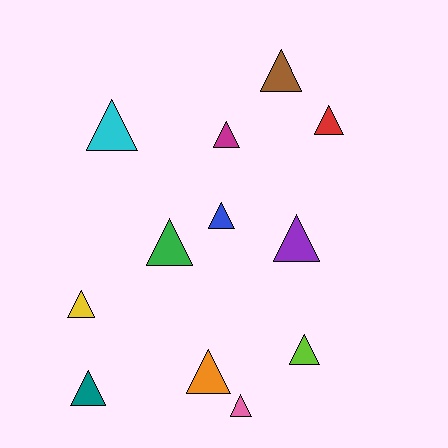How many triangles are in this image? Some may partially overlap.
There are 12 triangles.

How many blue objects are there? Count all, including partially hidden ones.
There is 1 blue object.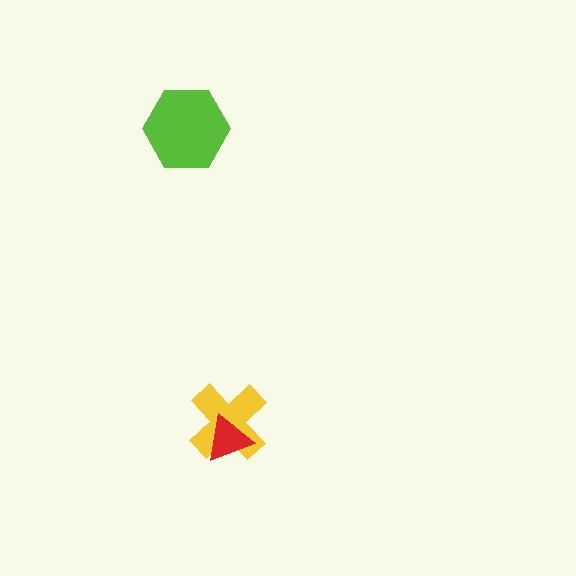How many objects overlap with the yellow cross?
1 object overlaps with the yellow cross.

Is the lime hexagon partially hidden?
No, no other shape covers it.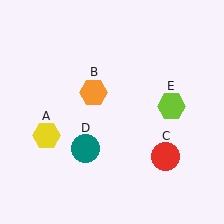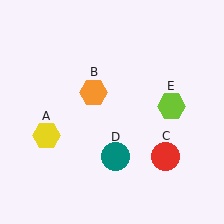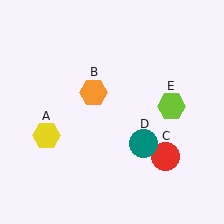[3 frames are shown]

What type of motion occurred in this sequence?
The teal circle (object D) rotated counterclockwise around the center of the scene.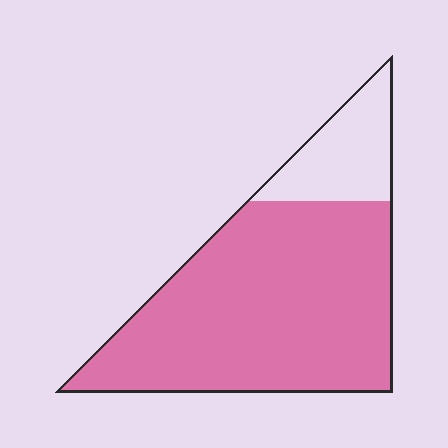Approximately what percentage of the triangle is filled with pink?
Approximately 80%.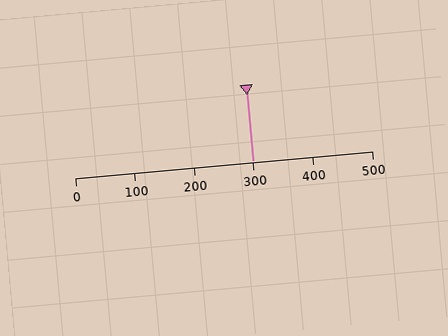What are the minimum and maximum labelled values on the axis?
The axis runs from 0 to 500.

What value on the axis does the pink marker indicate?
The marker indicates approximately 300.